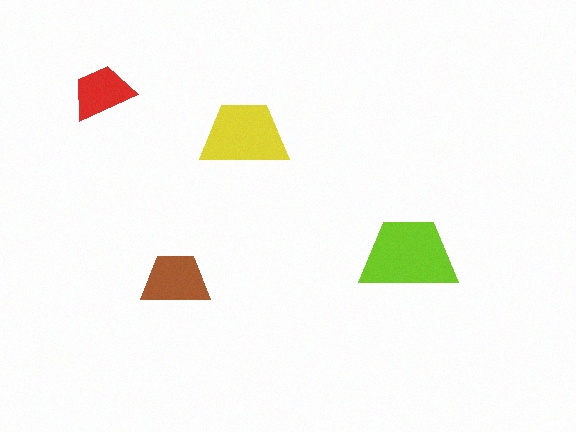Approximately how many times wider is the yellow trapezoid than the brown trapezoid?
About 1.5 times wider.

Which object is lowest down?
The brown trapezoid is bottommost.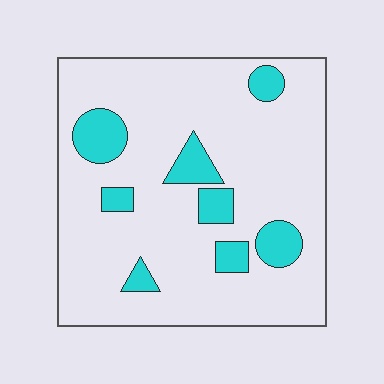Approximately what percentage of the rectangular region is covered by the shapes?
Approximately 15%.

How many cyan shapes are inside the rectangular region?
8.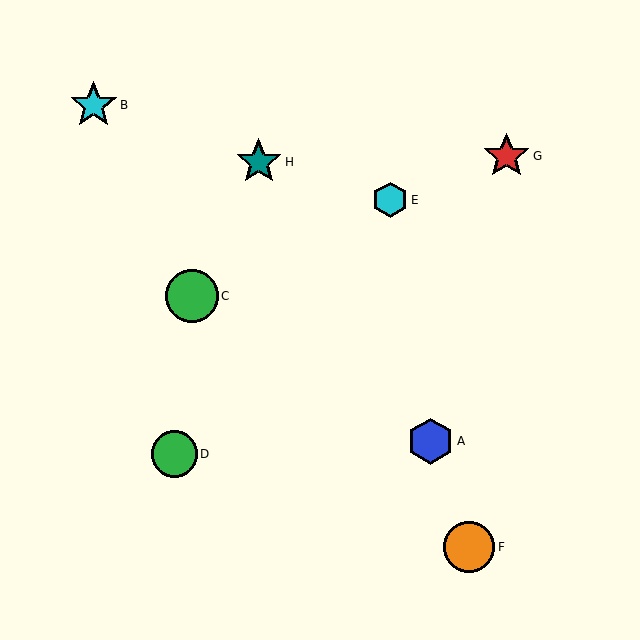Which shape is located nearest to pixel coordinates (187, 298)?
The green circle (labeled C) at (192, 296) is nearest to that location.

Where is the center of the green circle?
The center of the green circle is at (174, 454).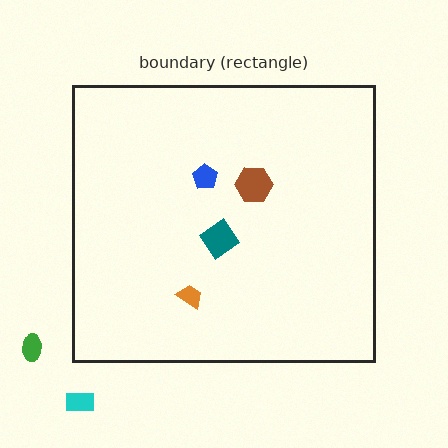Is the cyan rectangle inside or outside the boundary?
Outside.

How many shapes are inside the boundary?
4 inside, 2 outside.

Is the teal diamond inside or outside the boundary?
Inside.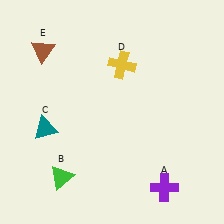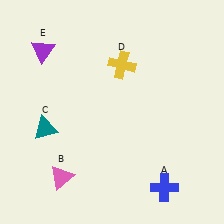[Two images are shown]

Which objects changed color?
A changed from purple to blue. B changed from green to pink. E changed from brown to purple.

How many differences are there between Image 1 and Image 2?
There are 3 differences between the two images.